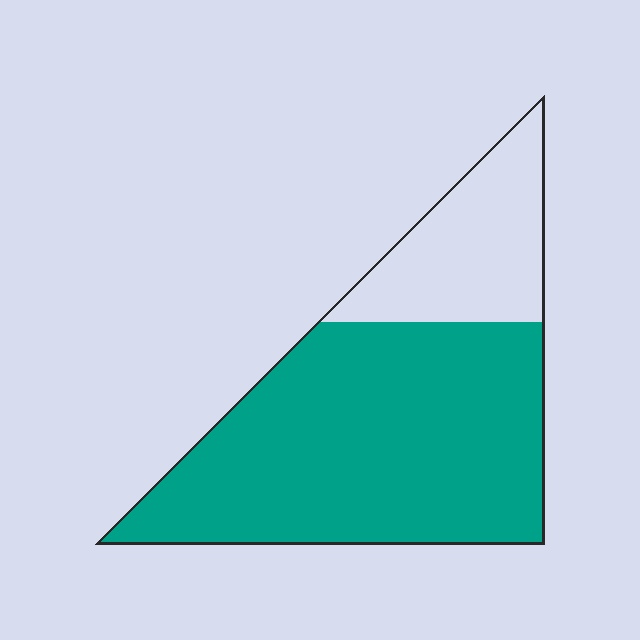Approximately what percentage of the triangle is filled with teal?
Approximately 75%.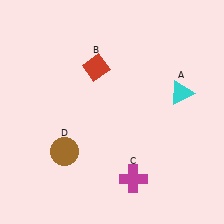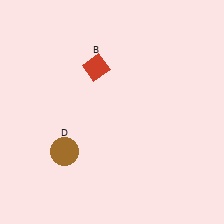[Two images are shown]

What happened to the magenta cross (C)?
The magenta cross (C) was removed in Image 2. It was in the bottom-right area of Image 1.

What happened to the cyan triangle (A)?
The cyan triangle (A) was removed in Image 2. It was in the top-right area of Image 1.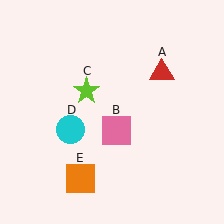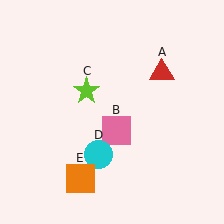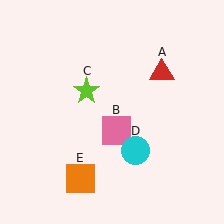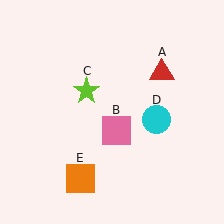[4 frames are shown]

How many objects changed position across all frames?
1 object changed position: cyan circle (object D).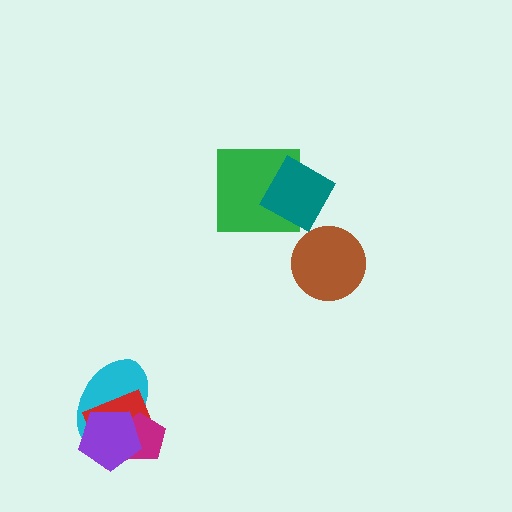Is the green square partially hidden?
Yes, it is partially covered by another shape.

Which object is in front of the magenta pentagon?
The purple pentagon is in front of the magenta pentagon.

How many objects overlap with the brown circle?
0 objects overlap with the brown circle.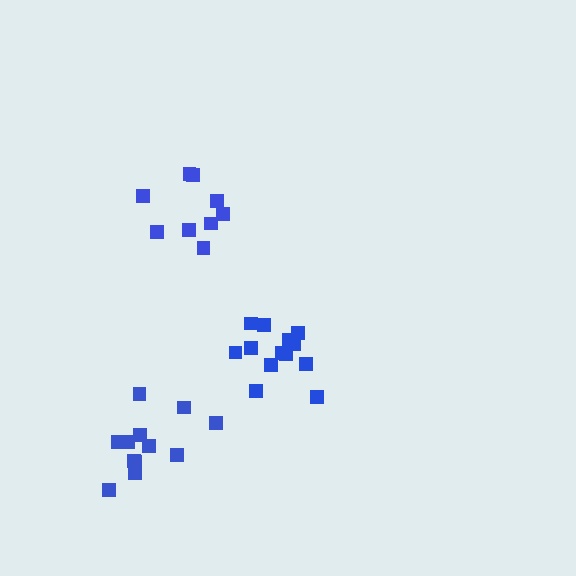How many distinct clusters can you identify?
There are 3 distinct clusters.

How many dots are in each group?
Group 1: 13 dots, Group 2: 13 dots, Group 3: 9 dots (35 total).